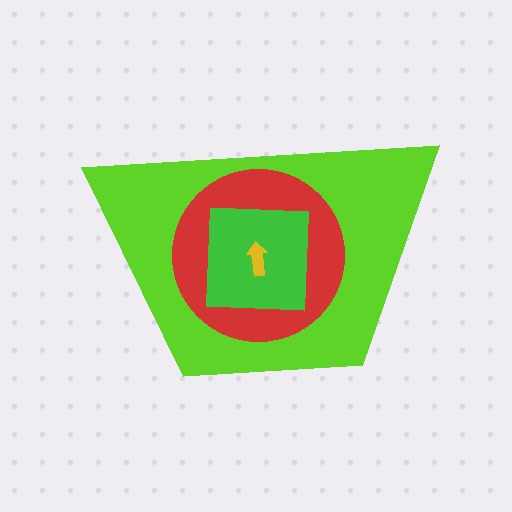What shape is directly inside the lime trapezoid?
The red circle.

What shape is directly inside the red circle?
The green square.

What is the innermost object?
The yellow arrow.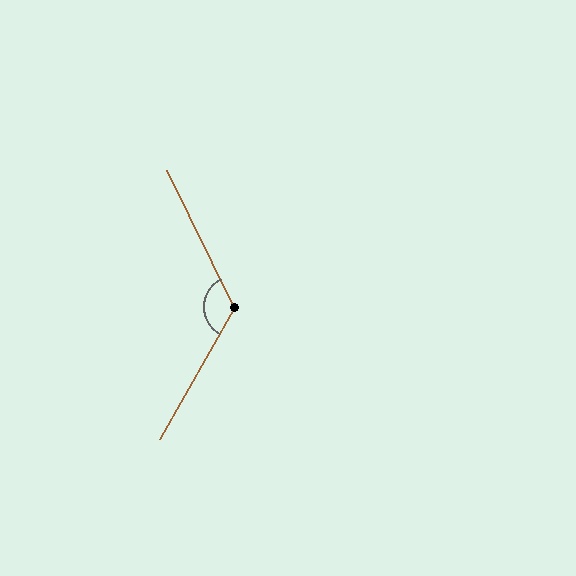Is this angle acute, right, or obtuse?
It is obtuse.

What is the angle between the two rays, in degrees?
Approximately 124 degrees.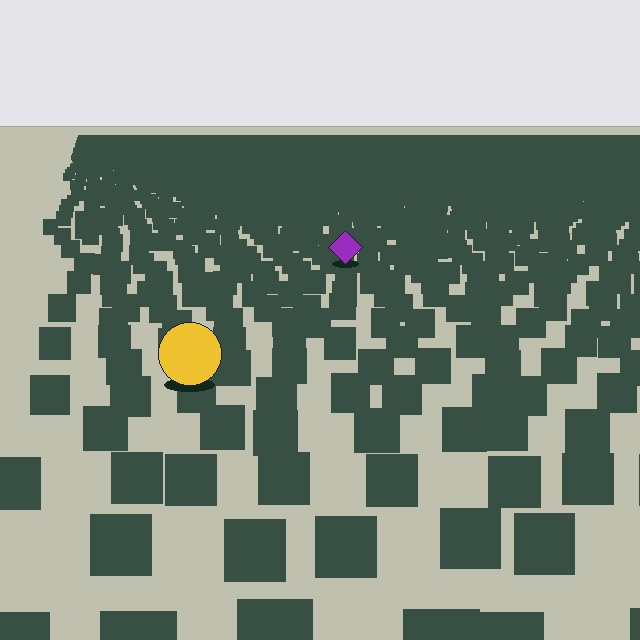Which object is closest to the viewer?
The yellow circle is closest. The texture marks near it are larger and more spread out.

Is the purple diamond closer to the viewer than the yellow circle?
No. The yellow circle is closer — you can tell from the texture gradient: the ground texture is coarser near it.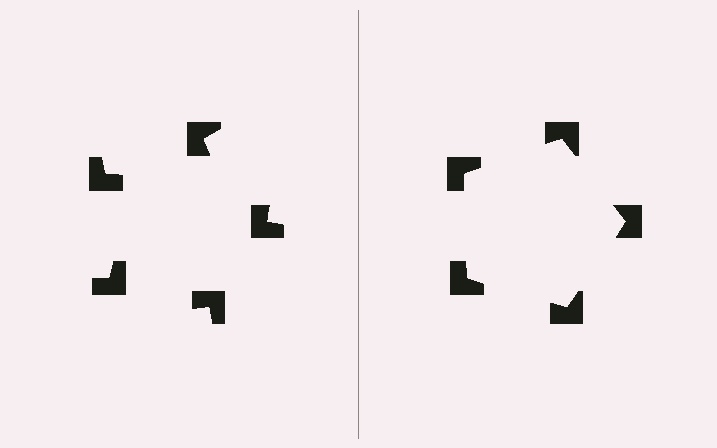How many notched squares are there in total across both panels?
10 — 5 on each side.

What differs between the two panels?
The notched squares are positioned identically on both sides; only the wedge orientations differ. On the right they align to a pentagon; on the left they are misaligned.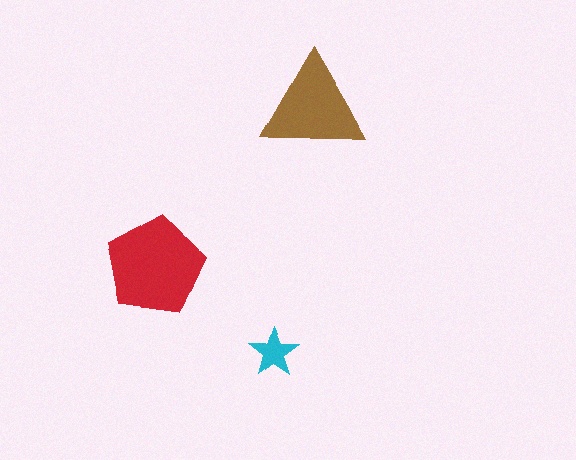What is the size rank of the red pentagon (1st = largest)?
1st.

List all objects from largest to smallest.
The red pentagon, the brown triangle, the cyan star.